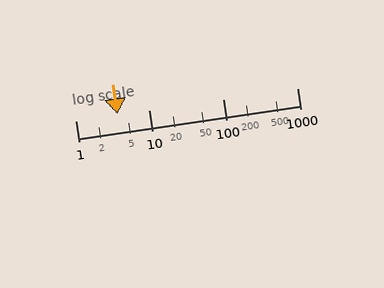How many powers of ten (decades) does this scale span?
The scale spans 3 decades, from 1 to 1000.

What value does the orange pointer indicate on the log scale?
The pointer indicates approximately 3.7.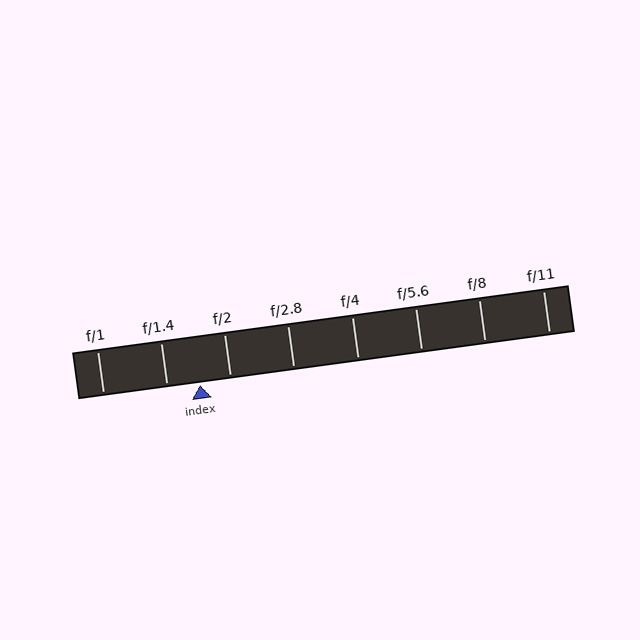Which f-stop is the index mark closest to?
The index mark is closest to f/2.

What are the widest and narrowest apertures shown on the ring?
The widest aperture shown is f/1 and the narrowest is f/11.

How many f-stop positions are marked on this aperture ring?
There are 8 f-stop positions marked.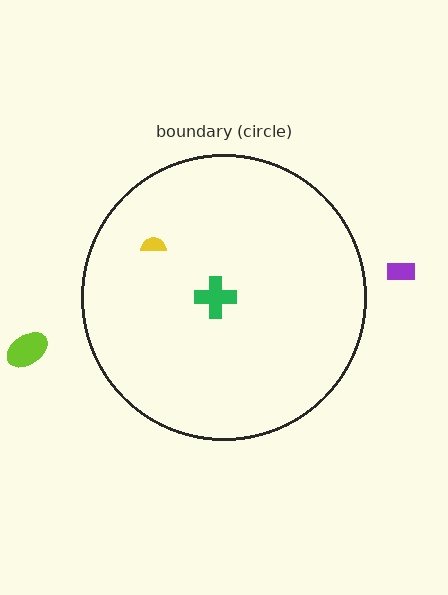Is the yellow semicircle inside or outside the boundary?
Inside.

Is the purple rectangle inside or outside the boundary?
Outside.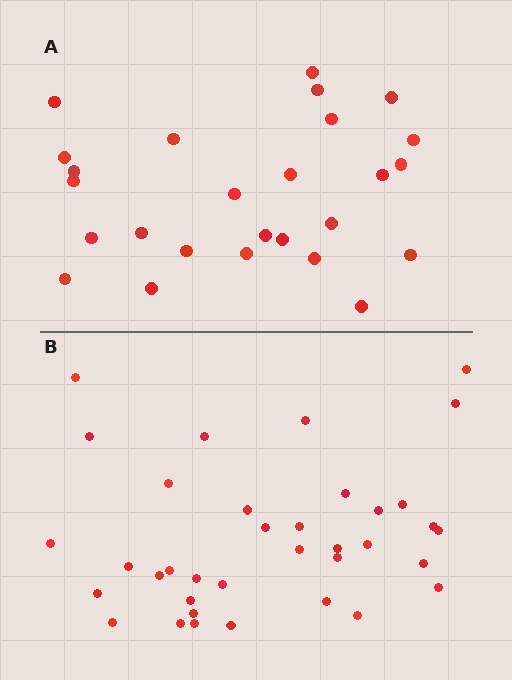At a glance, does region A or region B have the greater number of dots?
Region B (the bottom region) has more dots.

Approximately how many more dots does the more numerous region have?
Region B has roughly 10 or so more dots than region A.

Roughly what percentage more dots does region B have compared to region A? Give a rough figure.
About 40% more.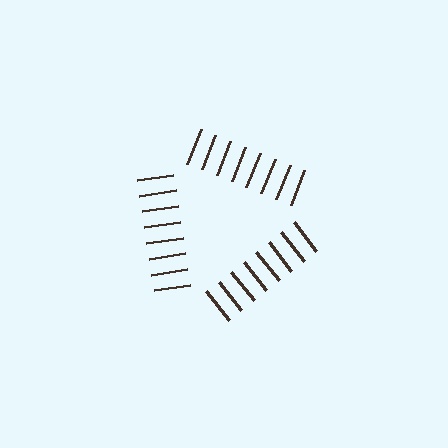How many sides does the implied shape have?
3 sides — the line-ends trace a triangle.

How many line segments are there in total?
24 — 8 along each of the 3 edges.